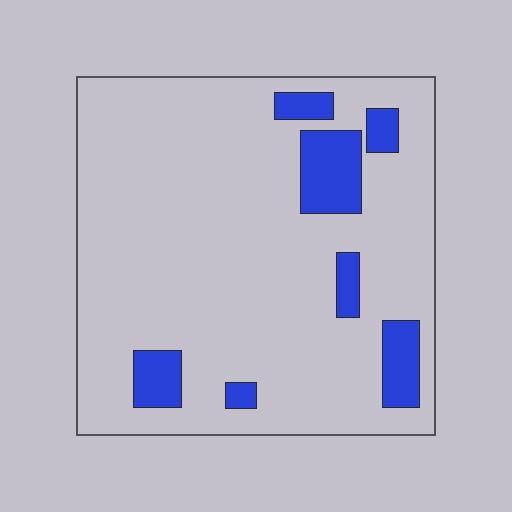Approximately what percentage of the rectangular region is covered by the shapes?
Approximately 15%.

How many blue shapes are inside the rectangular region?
7.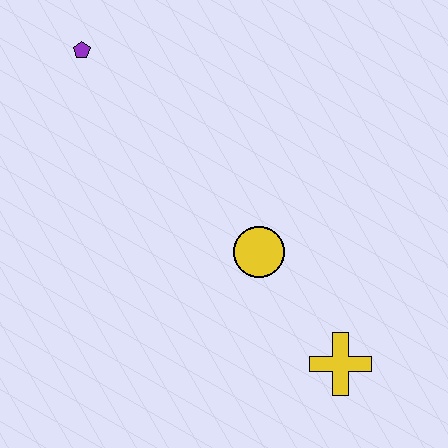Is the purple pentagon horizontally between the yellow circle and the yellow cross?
No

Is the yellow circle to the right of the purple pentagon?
Yes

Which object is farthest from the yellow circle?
The purple pentagon is farthest from the yellow circle.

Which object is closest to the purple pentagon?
The yellow circle is closest to the purple pentagon.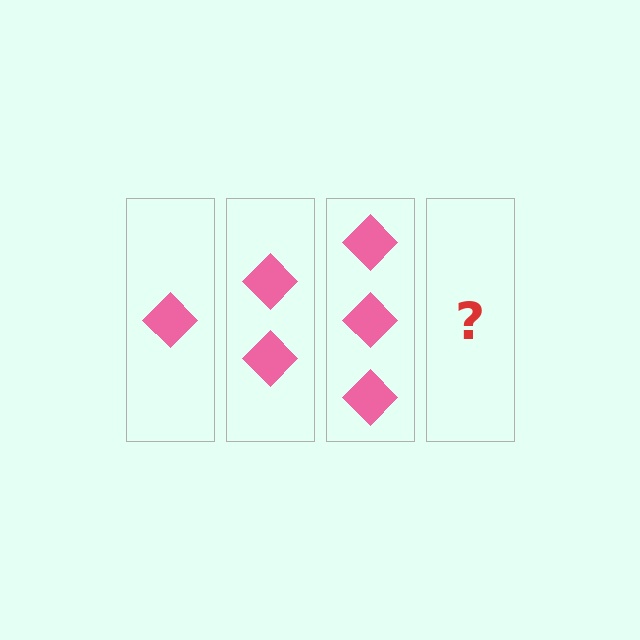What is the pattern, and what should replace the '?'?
The pattern is that each step adds one more diamond. The '?' should be 4 diamonds.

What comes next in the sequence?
The next element should be 4 diamonds.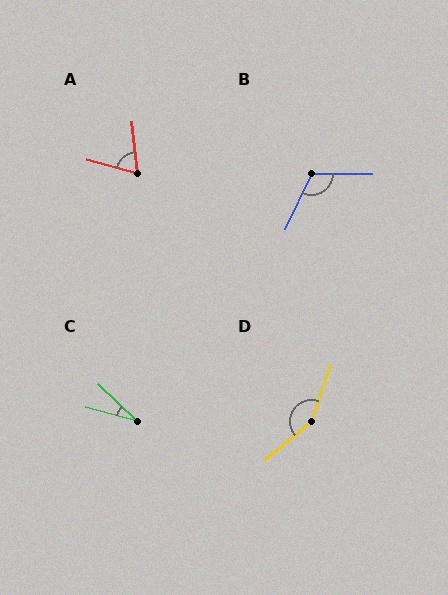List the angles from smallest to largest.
C (29°), A (69°), B (115°), D (149°).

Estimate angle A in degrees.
Approximately 69 degrees.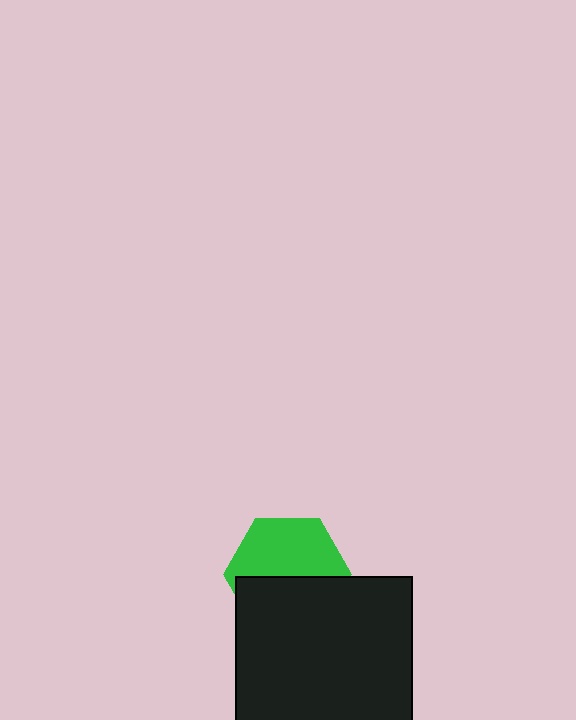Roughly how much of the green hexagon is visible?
About half of it is visible (roughly 53%).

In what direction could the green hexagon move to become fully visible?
The green hexagon could move up. That would shift it out from behind the black square entirely.